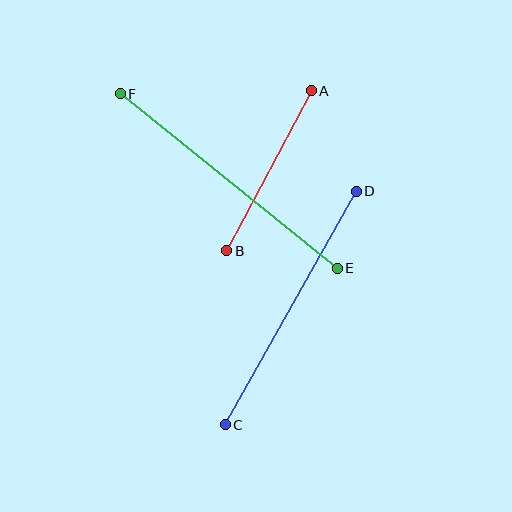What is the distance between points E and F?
The distance is approximately 278 pixels.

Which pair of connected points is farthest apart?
Points E and F are farthest apart.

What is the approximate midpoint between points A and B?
The midpoint is at approximately (269, 171) pixels.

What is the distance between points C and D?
The distance is approximately 268 pixels.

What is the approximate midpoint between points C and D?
The midpoint is at approximately (291, 308) pixels.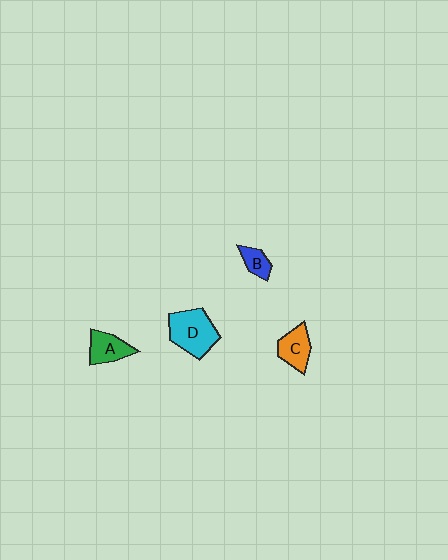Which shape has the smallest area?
Shape B (blue).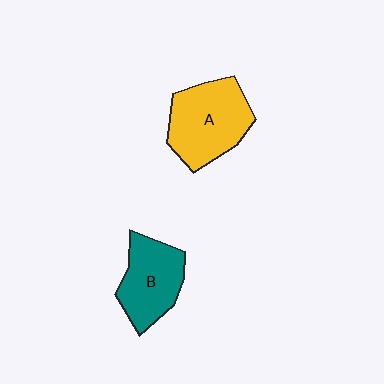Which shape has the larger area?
Shape A (yellow).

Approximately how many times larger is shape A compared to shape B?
Approximately 1.2 times.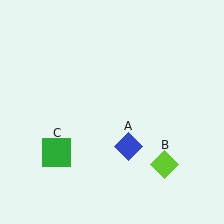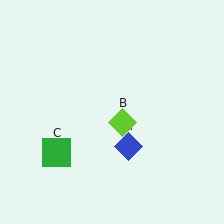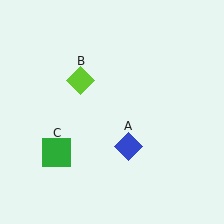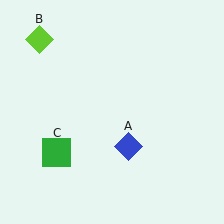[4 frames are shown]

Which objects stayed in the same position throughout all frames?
Blue diamond (object A) and green square (object C) remained stationary.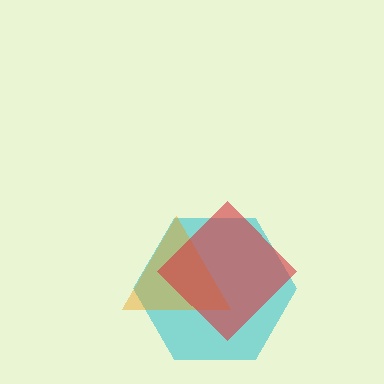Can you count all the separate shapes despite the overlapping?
Yes, there are 3 separate shapes.